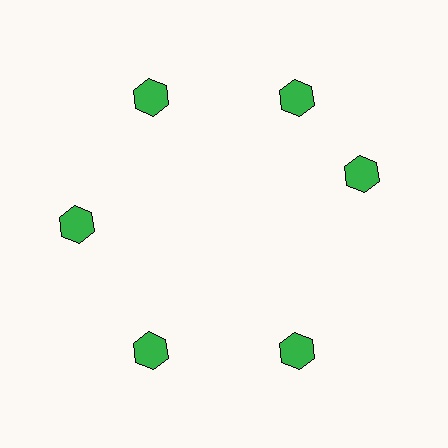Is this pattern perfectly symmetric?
No. The 6 green hexagons are arranged in a ring, but one element near the 3 o'clock position is rotated out of alignment along the ring, breaking the 6-fold rotational symmetry.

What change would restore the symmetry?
The symmetry would be restored by rotating it back into even spacing with its neighbors so that all 6 hexagons sit at equal angles and equal distance from the center.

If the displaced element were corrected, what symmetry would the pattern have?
It would have 6-fold rotational symmetry — the pattern would map onto itself every 60 degrees.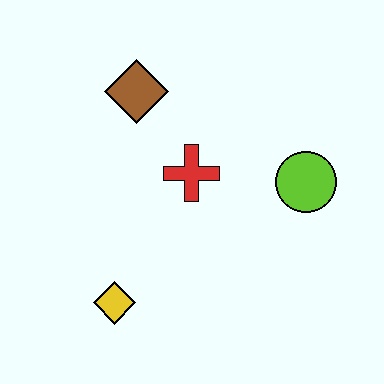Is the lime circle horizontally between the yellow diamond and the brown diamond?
No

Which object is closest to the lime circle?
The red cross is closest to the lime circle.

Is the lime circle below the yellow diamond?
No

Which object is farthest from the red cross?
The yellow diamond is farthest from the red cross.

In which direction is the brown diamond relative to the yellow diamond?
The brown diamond is above the yellow diamond.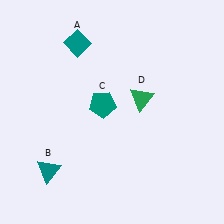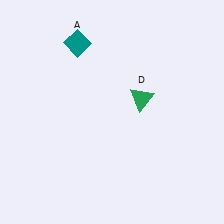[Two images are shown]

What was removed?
The teal triangle (B), the teal pentagon (C) were removed in Image 2.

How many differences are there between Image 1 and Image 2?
There are 2 differences between the two images.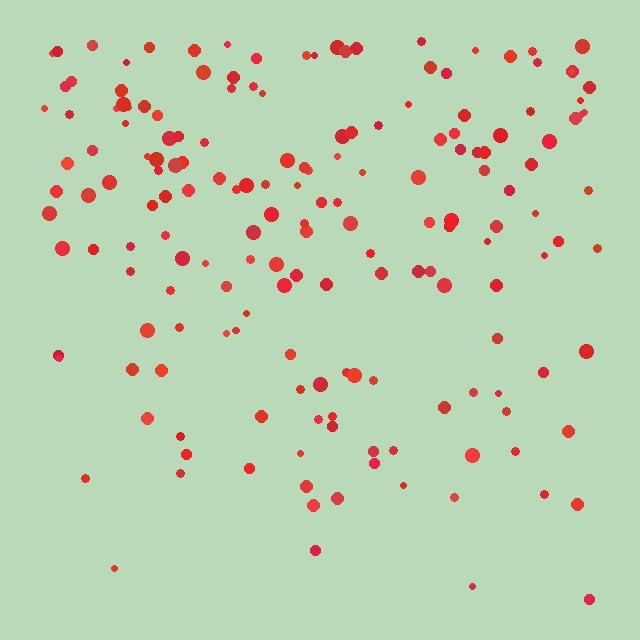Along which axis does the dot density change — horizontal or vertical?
Vertical.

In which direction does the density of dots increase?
From bottom to top, with the top side densest.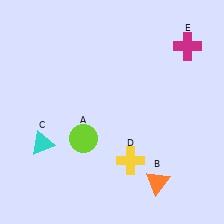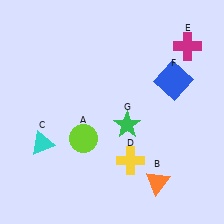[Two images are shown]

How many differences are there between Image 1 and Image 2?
There are 2 differences between the two images.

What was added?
A blue square (F), a green star (G) were added in Image 2.